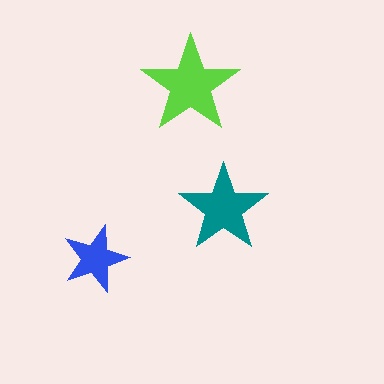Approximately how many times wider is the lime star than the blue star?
About 1.5 times wider.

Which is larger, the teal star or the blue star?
The teal one.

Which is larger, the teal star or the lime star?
The lime one.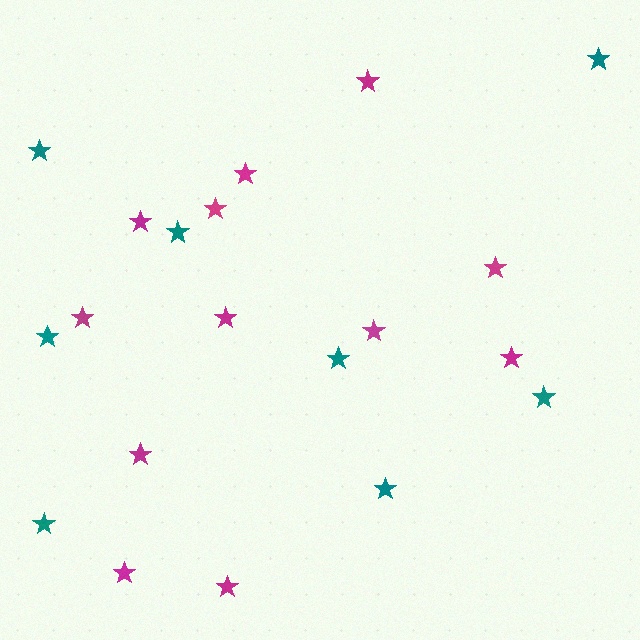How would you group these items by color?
There are 2 groups: one group of teal stars (8) and one group of magenta stars (12).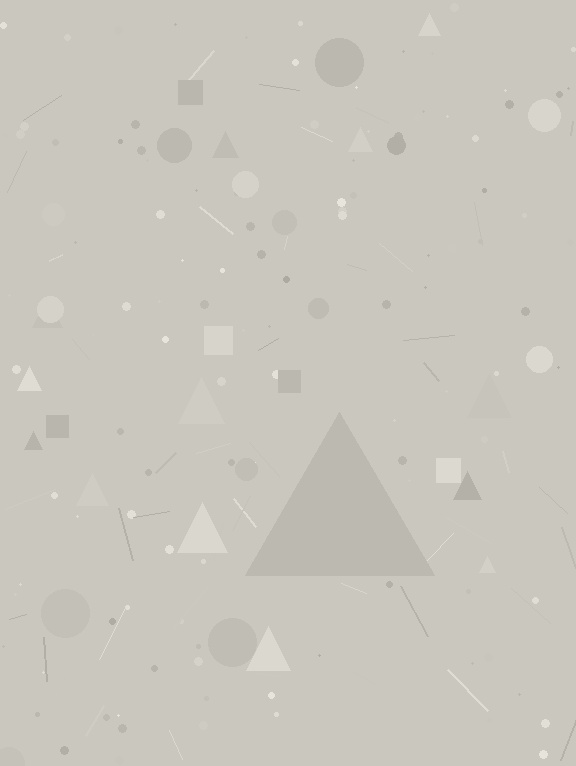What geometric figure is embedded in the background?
A triangle is embedded in the background.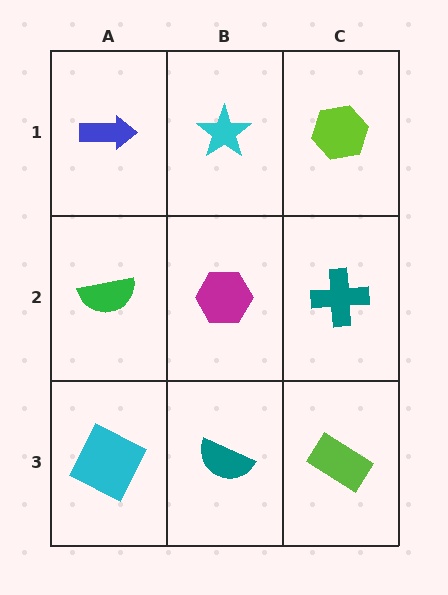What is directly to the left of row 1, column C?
A cyan star.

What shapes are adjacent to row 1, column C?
A teal cross (row 2, column C), a cyan star (row 1, column B).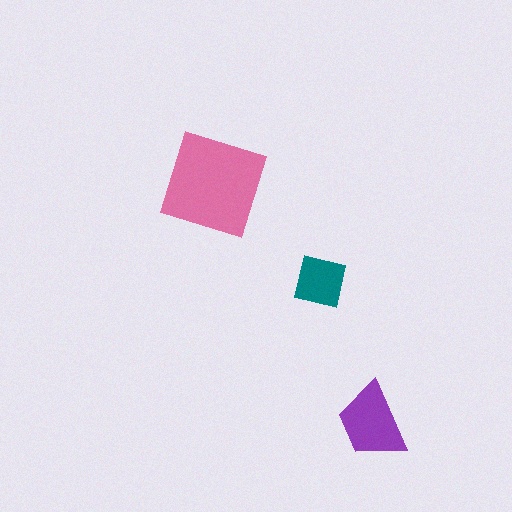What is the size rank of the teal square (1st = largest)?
3rd.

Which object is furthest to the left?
The pink square is leftmost.